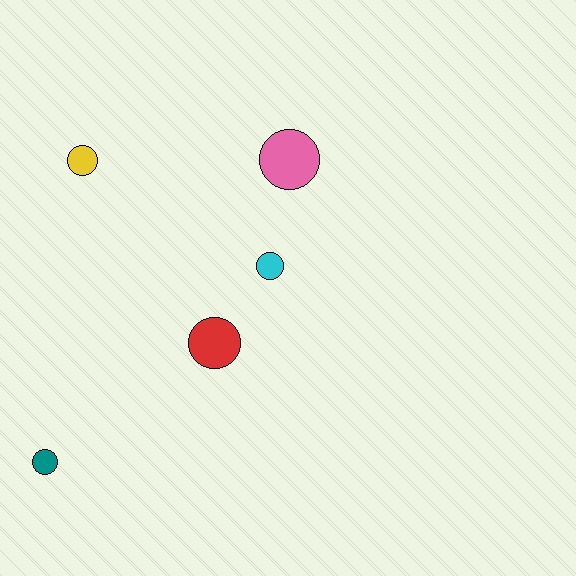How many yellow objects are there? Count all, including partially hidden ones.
There is 1 yellow object.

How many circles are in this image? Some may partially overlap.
There are 5 circles.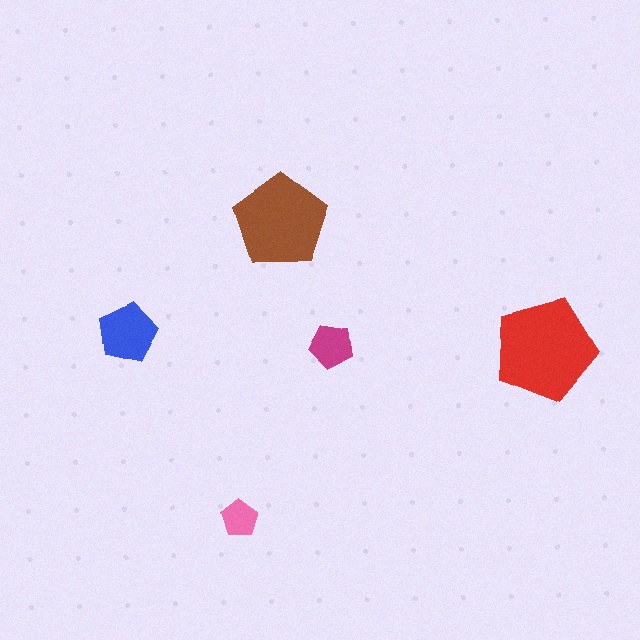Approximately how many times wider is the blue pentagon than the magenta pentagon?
About 1.5 times wider.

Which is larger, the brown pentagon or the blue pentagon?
The brown one.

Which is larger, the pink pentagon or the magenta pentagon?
The magenta one.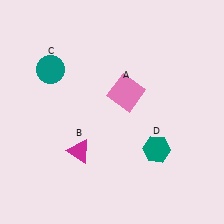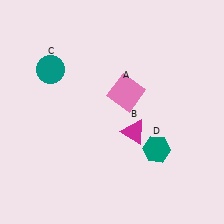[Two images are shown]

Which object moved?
The magenta triangle (B) moved right.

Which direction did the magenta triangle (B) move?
The magenta triangle (B) moved right.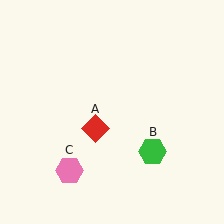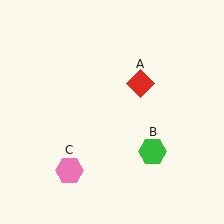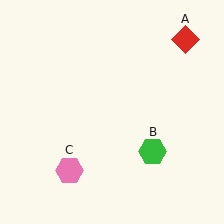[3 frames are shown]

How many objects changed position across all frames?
1 object changed position: red diamond (object A).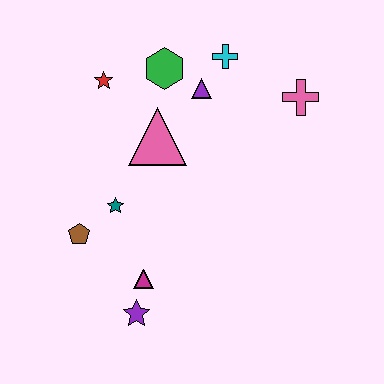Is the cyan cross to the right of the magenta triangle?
Yes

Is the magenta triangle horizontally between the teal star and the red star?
No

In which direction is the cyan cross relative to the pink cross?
The cyan cross is to the left of the pink cross.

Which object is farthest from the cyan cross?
The purple star is farthest from the cyan cross.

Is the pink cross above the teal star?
Yes